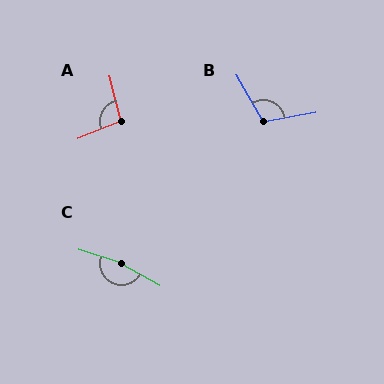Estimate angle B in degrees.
Approximately 110 degrees.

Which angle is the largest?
C, at approximately 168 degrees.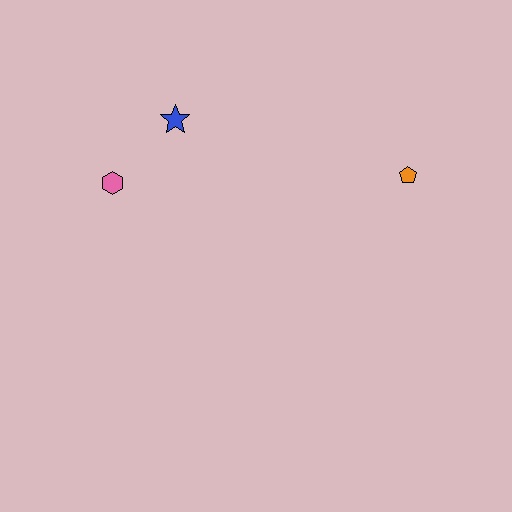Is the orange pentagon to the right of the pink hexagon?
Yes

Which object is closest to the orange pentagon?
The blue star is closest to the orange pentagon.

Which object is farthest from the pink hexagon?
The orange pentagon is farthest from the pink hexagon.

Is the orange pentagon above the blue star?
No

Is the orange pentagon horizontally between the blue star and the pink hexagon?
No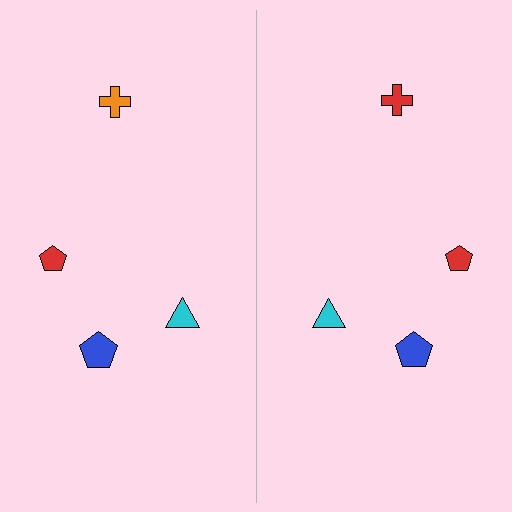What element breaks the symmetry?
The red cross on the right side breaks the symmetry — its mirror counterpart is orange.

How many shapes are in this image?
There are 8 shapes in this image.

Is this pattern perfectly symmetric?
No, the pattern is not perfectly symmetric. The red cross on the right side breaks the symmetry — its mirror counterpart is orange.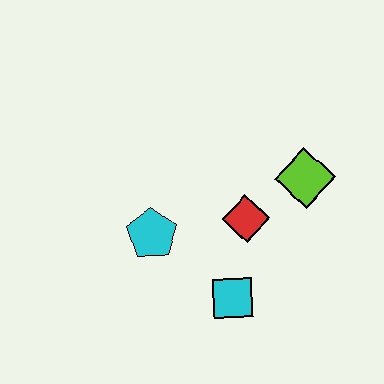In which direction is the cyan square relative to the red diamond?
The cyan square is below the red diamond.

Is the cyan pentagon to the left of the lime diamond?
Yes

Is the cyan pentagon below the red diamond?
Yes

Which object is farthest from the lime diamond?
The cyan pentagon is farthest from the lime diamond.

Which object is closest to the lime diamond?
The red diamond is closest to the lime diamond.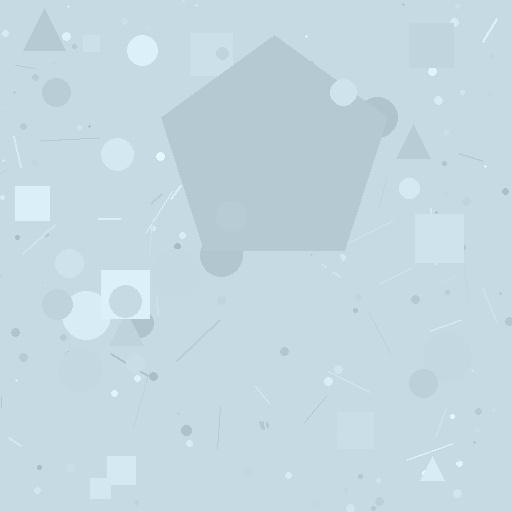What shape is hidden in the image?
A pentagon is hidden in the image.